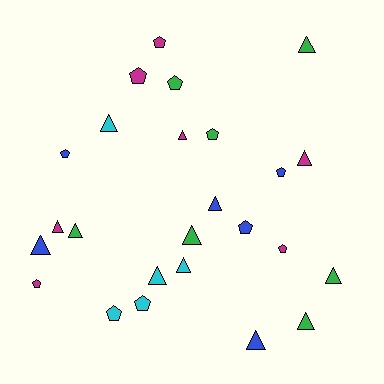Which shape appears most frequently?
Triangle, with 14 objects.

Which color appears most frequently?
Green, with 7 objects.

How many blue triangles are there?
There are 3 blue triangles.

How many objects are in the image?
There are 25 objects.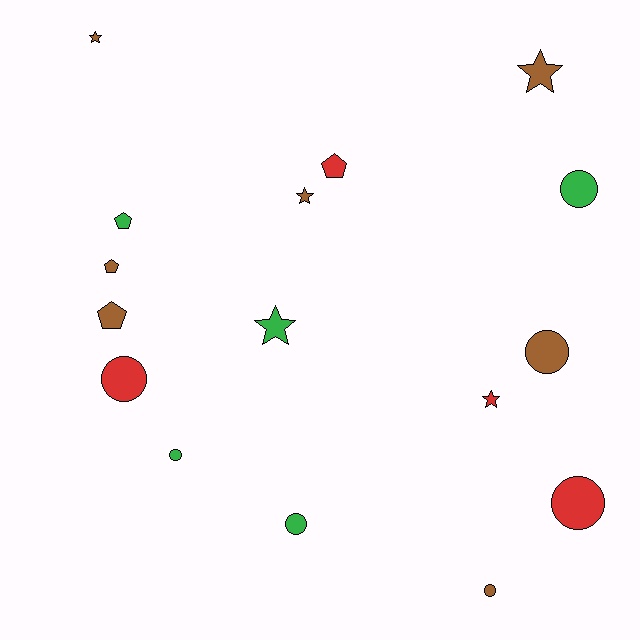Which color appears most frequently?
Brown, with 7 objects.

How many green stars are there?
There is 1 green star.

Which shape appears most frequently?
Circle, with 7 objects.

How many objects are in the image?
There are 16 objects.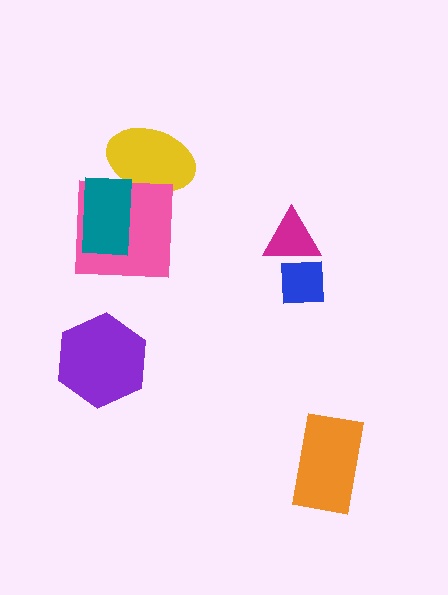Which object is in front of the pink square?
The teal rectangle is in front of the pink square.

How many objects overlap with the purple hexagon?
0 objects overlap with the purple hexagon.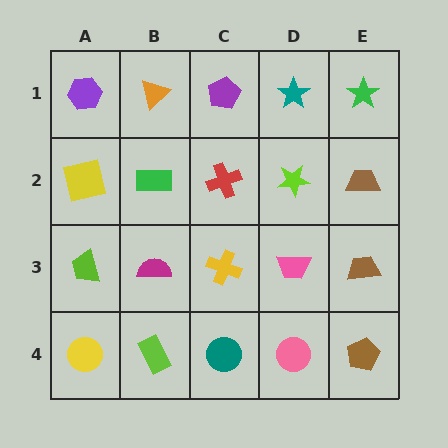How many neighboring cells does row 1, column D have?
3.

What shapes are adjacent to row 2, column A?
A purple hexagon (row 1, column A), a lime trapezoid (row 3, column A), a green rectangle (row 2, column B).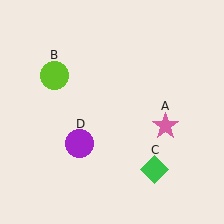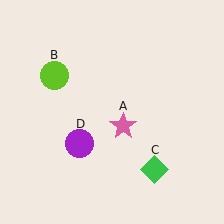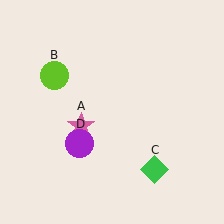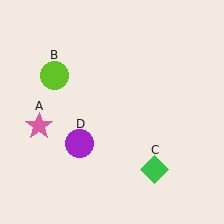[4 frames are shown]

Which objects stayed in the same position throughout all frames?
Lime circle (object B) and green diamond (object C) and purple circle (object D) remained stationary.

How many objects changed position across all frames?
1 object changed position: pink star (object A).